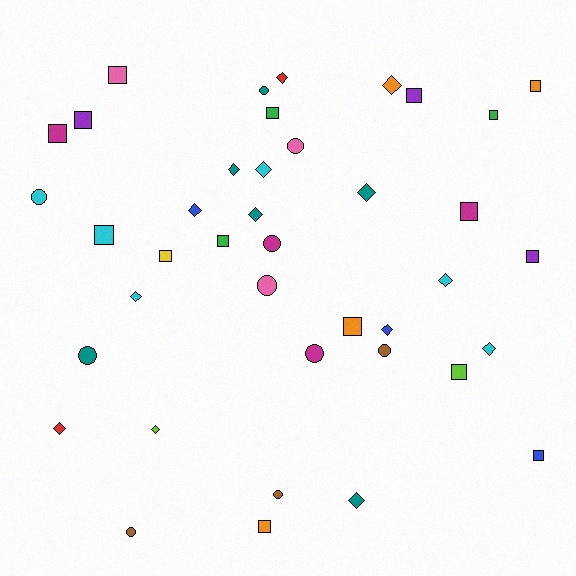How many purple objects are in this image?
There are 3 purple objects.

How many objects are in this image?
There are 40 objects.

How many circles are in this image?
There are 10 circles.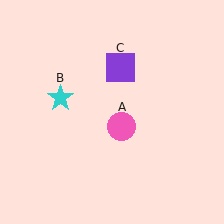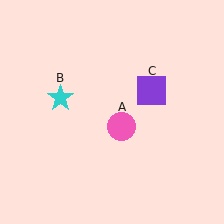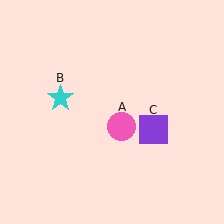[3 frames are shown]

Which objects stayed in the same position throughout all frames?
Pink circle (object A) and cyan star (object B) remained stationary.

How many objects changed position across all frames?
1 object changed position: purple square (object C).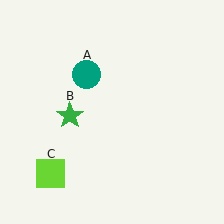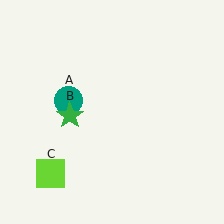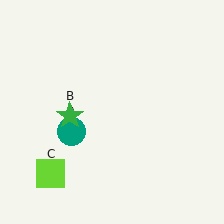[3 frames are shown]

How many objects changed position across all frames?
1 object changed position: teal circle (object A).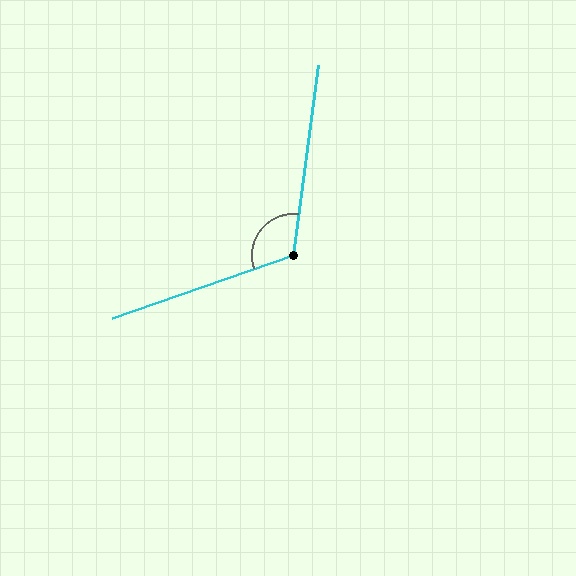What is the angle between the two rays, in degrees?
Approximately 117 degrees.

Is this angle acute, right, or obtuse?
It is obtuse.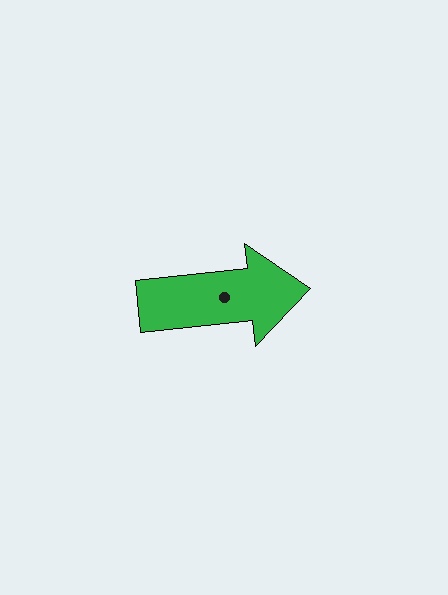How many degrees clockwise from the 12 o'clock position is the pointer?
Approximately 84 degrees.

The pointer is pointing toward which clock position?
Roughly 3 o'clock.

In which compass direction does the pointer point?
East.